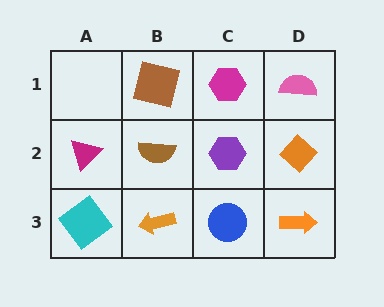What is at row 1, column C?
A magenta hexagon.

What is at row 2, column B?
A brown semicircle.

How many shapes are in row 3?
4 shapes.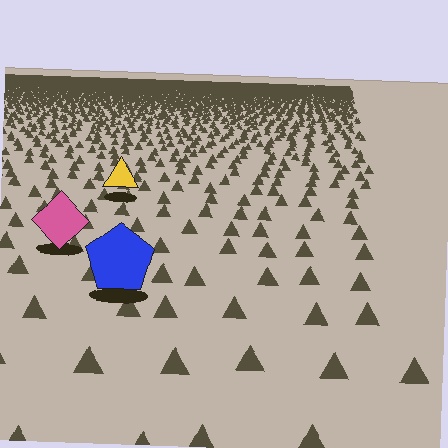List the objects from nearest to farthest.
From nearest to farthest: the blue pentagon, the pink diamond, the yellow triangle.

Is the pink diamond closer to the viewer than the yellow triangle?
Yes. The pink diamond is closer — you can tell from the texture gradient: the ground texture is coarser near it.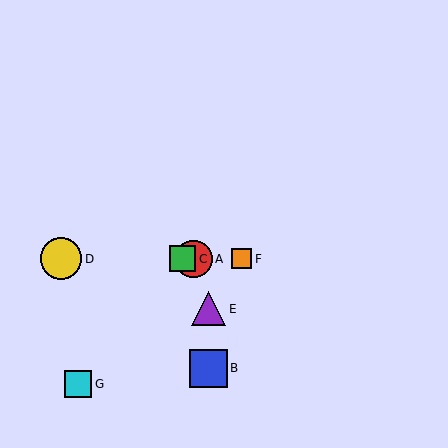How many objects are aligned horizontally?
4 objects (A, C, D, F) are aligned horizontally.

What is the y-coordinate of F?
Object F is at y≈259.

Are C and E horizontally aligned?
No, C is at y≈259 and E is at y≈309.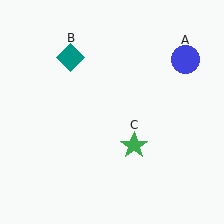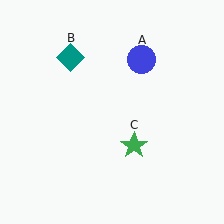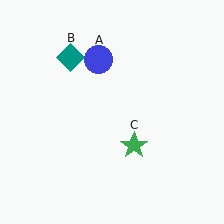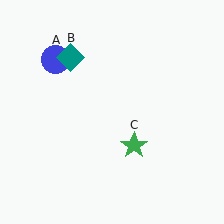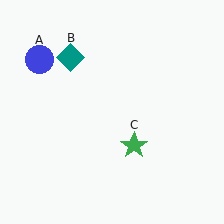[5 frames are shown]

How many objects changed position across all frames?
1 object changed position: blue circle (object A).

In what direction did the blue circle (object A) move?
The blue circle (object A) moved left.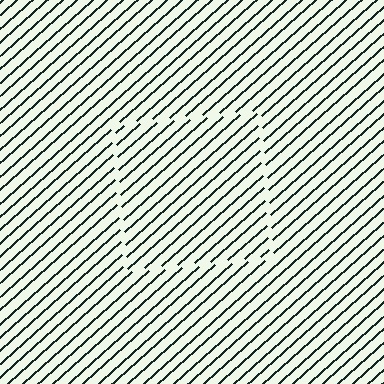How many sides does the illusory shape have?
4 sides — the line-ends trace a square.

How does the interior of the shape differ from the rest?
The interior of the shape contains the same grating, shifted by half a period — the contour is defined by the phase discontinuity where line-ends from the inner and outer gratings abut.